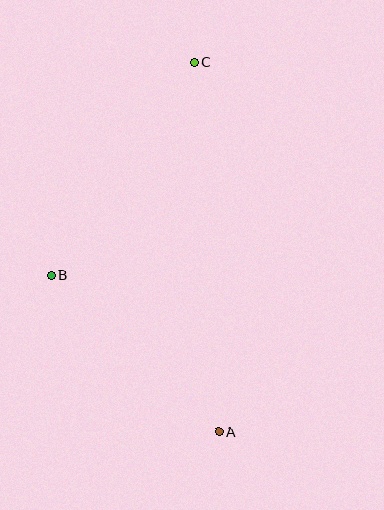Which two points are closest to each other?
Points A and B are closest to each other.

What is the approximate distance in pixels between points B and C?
The distance between B and C is approximately 257 pixels.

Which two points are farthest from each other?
Points A and C are farthest from each other.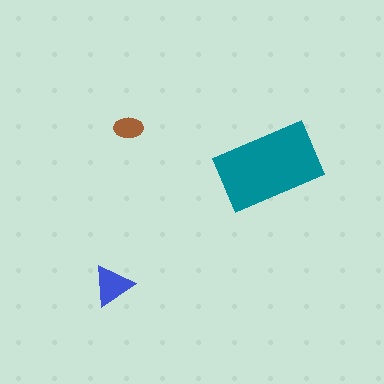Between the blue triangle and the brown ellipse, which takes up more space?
The blue triangle.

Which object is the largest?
The teal rectangle.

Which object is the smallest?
The brown ellipse.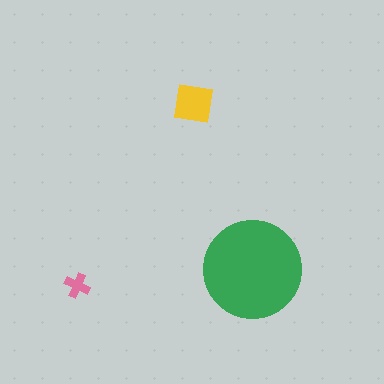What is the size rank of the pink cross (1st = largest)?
3rd.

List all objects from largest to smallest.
The green circle, the yellow square, the pink cross.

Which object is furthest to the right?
The green circle is rightmost.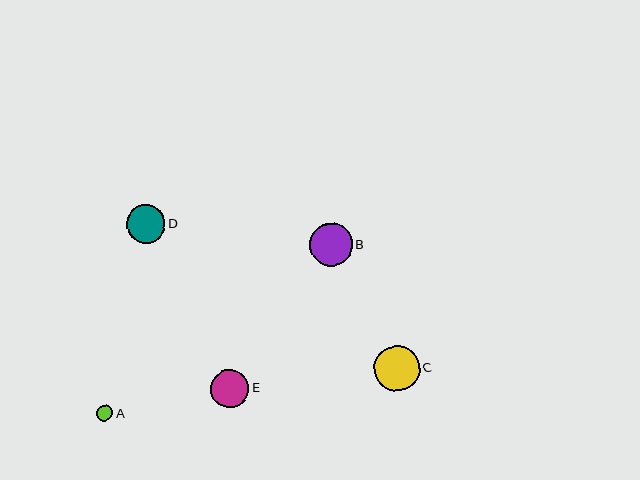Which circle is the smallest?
Circle A is the smallest with a size of approximately 16 pixels.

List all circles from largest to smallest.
From largest to smallest: C, B, D, E, A.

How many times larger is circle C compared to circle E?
Circle C is approximately 1.2 times the size of circle E.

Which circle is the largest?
Circle C is the largest with a size of approximately 45 pixels.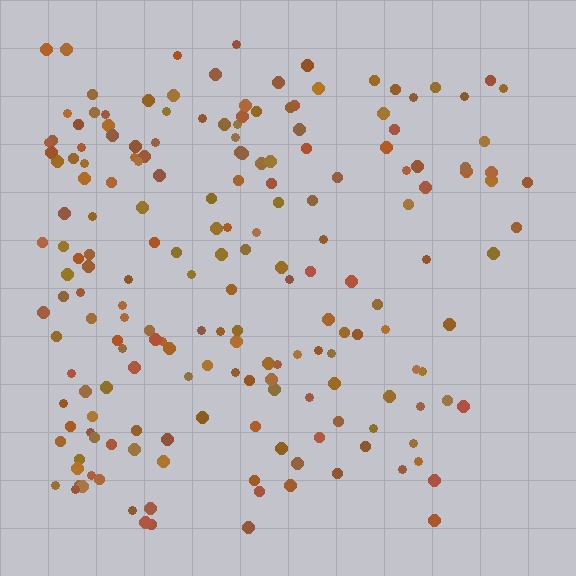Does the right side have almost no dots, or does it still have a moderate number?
Still a moderate number, just noticeably fewer than the left.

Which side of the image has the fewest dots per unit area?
The right.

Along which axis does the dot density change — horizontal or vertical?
Horizontal.